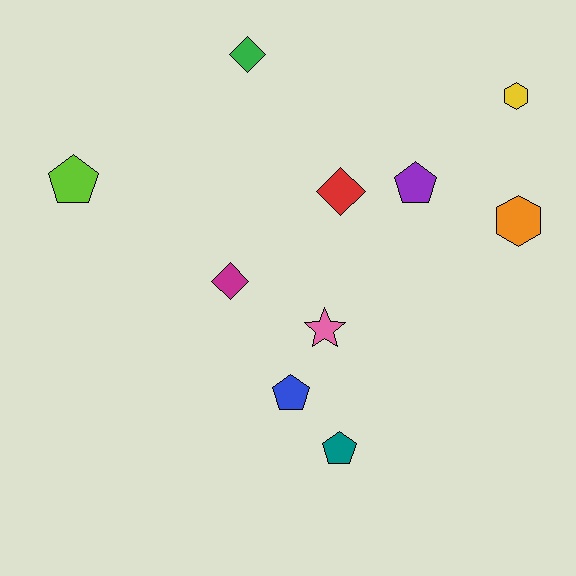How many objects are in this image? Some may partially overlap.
There are 10 objects.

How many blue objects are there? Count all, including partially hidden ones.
There is 1 blue object.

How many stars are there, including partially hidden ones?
There is 1 star.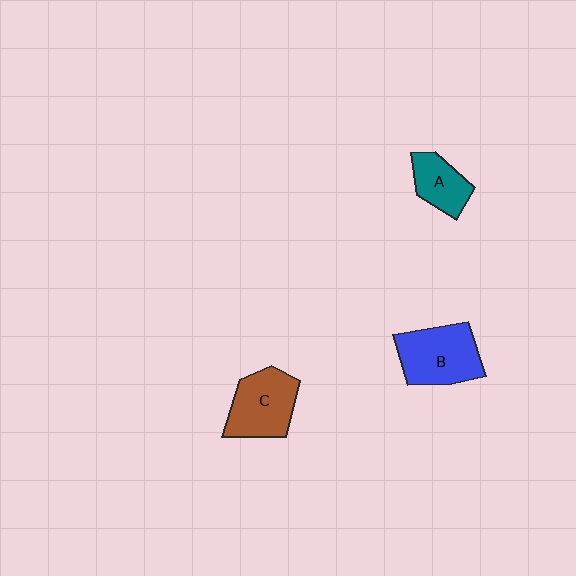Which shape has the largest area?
Shape B (blue).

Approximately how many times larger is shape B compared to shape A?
Approximately 1.7 times.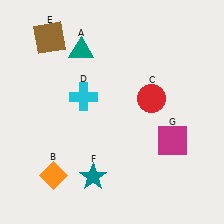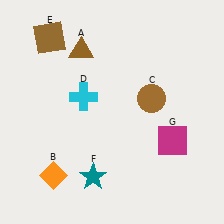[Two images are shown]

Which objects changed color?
A changed from teal to brown. C changed from red to brown.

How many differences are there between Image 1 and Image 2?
There are 2 differences between the two images.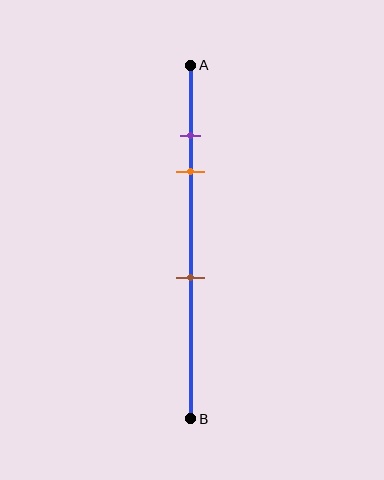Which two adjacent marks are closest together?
The purple and orange marks are the closest adjacent pair.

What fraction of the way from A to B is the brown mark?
The brown mark is approximately 60% (0.6) of the way from A to B.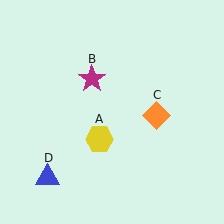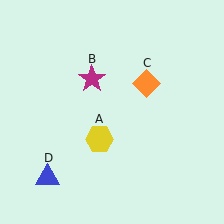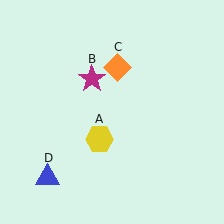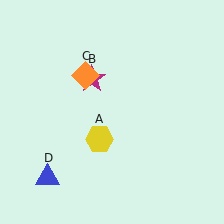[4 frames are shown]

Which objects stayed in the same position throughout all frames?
Yellow hexagon (object A) and magenta star (object B) and blue triangle (object D) remained stationary.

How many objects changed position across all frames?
1 object changed position: orange diamond (object C).